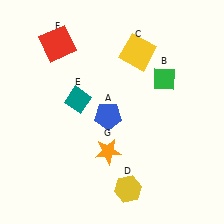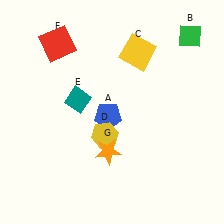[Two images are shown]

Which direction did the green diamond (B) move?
The green diamond (B) moved up.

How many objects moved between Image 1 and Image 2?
2 objects moved between the two images.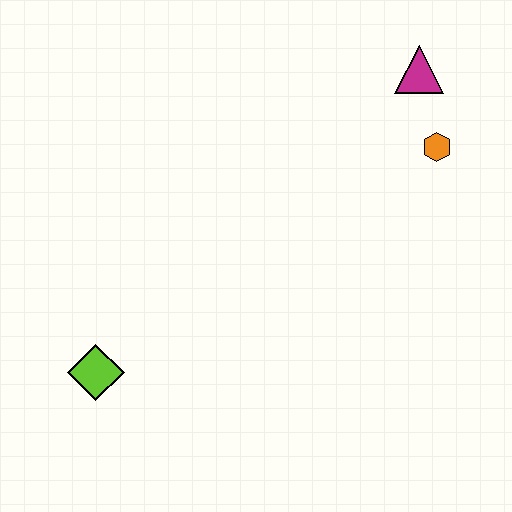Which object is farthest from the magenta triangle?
The lime diamond is farthest from the magenta triangle.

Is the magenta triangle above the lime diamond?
Yes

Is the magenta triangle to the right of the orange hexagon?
No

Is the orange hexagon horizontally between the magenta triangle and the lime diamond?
No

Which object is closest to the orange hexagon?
The magenta triangle is closest to the orange hexagon.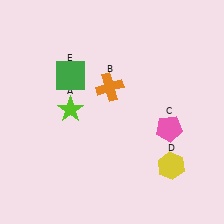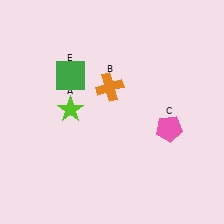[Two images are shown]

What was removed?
The yellow hexagon (D) was removed in Image 2.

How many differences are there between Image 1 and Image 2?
There is 1 difference between the two images.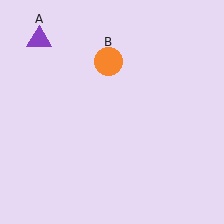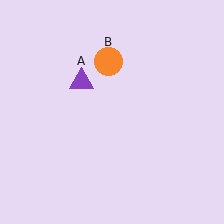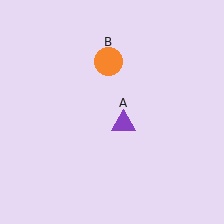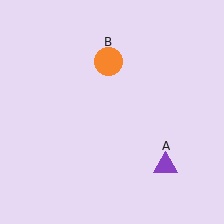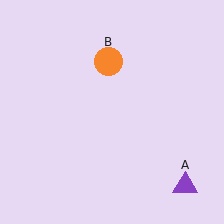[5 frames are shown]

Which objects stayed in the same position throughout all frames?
Orange circle (object B) remained stationary.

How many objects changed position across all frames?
1 object changed position: purple triangle (object A).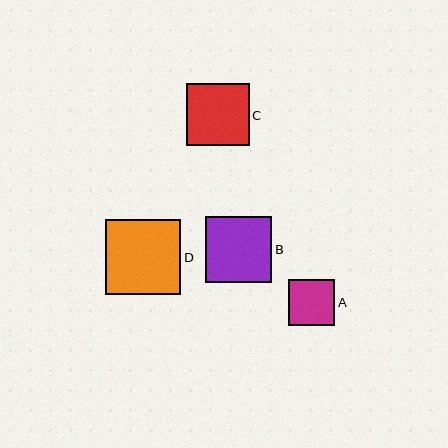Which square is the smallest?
Square A is the smallest with a size of approximately 46 pixels.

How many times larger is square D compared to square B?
Square D is approximately 1.1 times the size of square B.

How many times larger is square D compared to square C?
Square D is approximately 1.2 times the size of square C.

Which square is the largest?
Square D is the largest with a size of approximately 75 pixels.